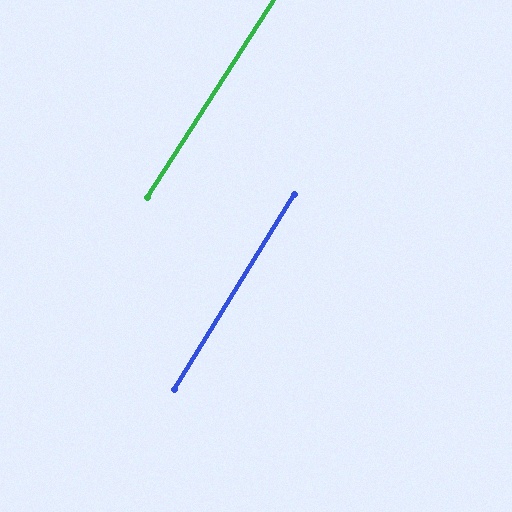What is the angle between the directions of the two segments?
Approximately 1 degree.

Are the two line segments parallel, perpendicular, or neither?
Parallel — their directions differ by only 1.0°.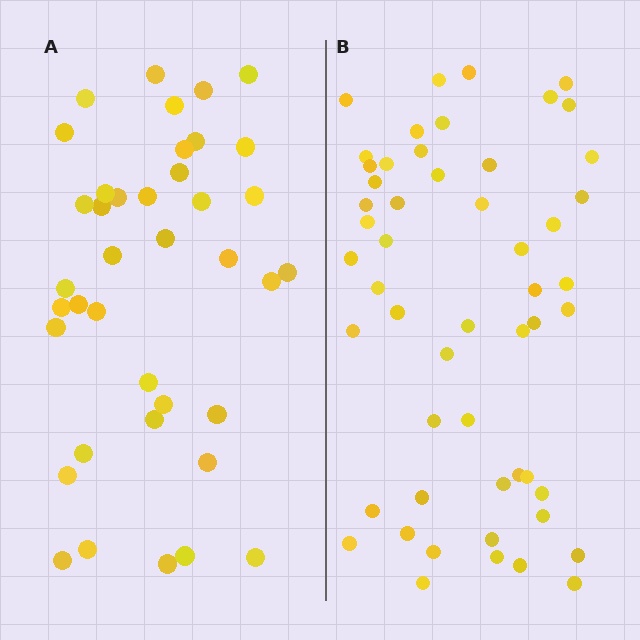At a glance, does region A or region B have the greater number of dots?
Region B (the right region) has more dots.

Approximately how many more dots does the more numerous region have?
Region B has approximately 15 more dots than region A.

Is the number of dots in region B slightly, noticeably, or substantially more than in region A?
Region B has noticeably more, but not dramatically so. The ratio is roughly 1.4 to 1.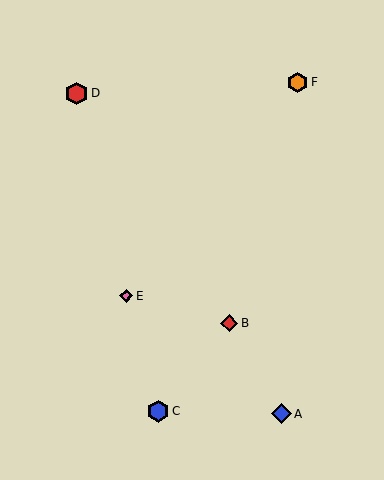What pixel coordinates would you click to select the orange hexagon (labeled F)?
Click at (298, 82) to select the orange hexagon F.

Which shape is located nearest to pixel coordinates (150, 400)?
The blue hexagon (labeled C) at (158, 411) is nearest to that location.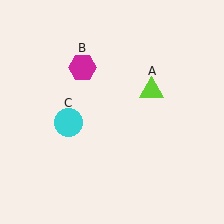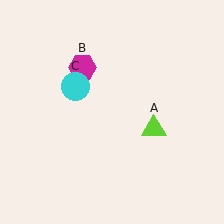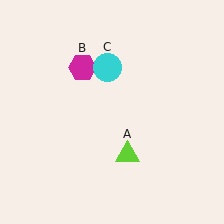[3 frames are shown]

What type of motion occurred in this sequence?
The lime triangle (object A), cyan circle (object C) rotated clockwise around the center of the scene.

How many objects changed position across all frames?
2 objects changed position: lime triangle (object A), cyan circle (object C).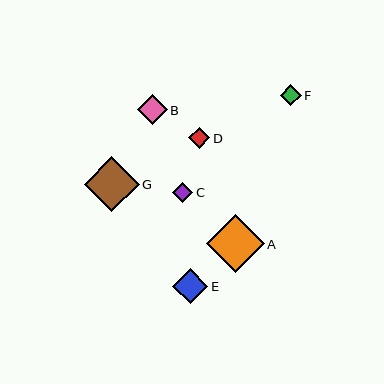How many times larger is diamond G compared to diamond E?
Diamond G is approximately 1.6 times the size of diamond E.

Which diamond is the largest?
Diamond A is the largest with a size of approximately 57 pixels.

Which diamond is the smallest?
Diamond C is the smallest with a size of approximately 20 pixels.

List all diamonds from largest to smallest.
From largest to smallest: A, G, E, B, D, F, C.